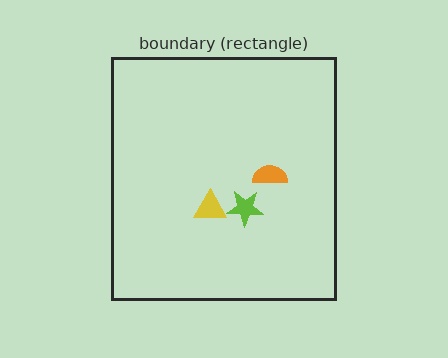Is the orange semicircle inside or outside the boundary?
Inside.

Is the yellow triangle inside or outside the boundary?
Inside.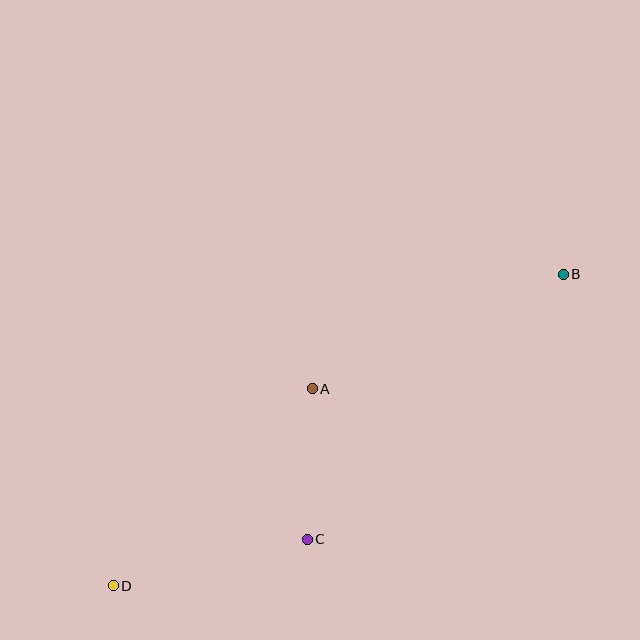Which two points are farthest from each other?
Points B and D are farthest from each other.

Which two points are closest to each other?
Points A and C are closest to each other.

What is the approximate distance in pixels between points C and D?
The distance between C and D is approximately 200 pixels.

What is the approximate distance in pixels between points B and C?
The distance between B and C is approximately 369 pixels.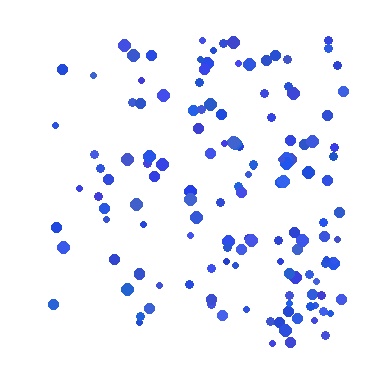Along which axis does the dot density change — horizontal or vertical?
Horizontal.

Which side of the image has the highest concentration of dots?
The right.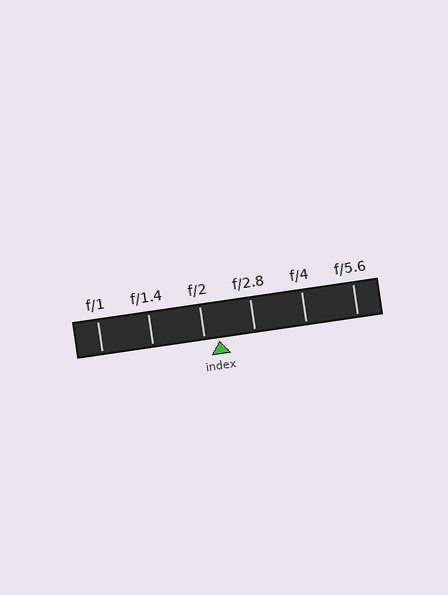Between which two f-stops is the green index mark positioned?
The index mark is between f/2 and f/2.8.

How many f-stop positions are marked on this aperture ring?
There are 6 f-stop positions marked.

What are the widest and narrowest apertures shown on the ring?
The widest aperture shown is f/1 and the narrowest is f/5.6.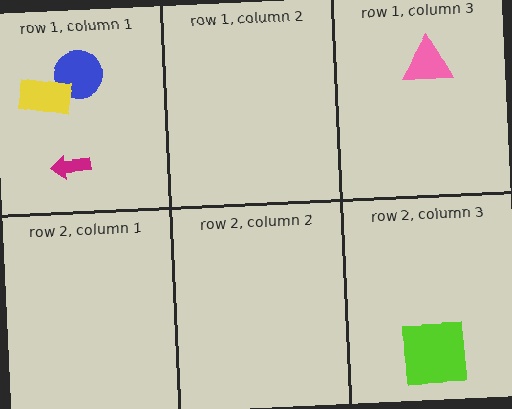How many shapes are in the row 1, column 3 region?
1.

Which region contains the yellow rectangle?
The row 1, column 1 region.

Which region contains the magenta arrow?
The row 1, column 1 region.